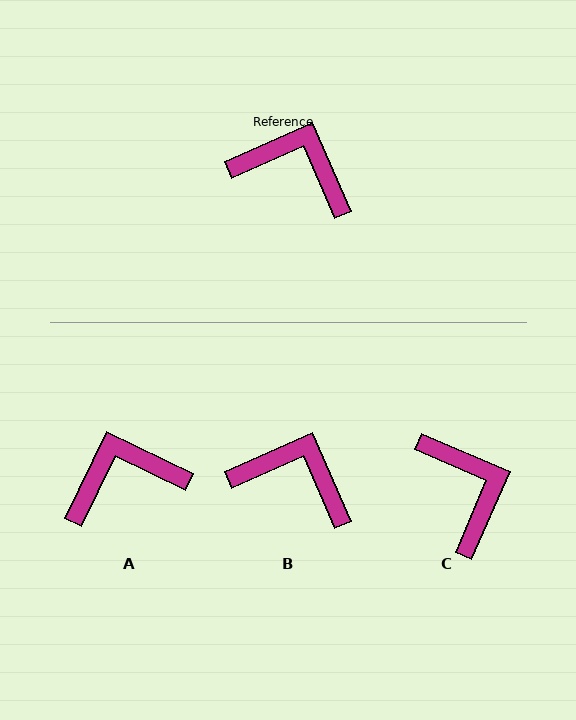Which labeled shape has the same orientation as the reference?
B.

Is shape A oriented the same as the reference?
No, it is off by about 40 degrees.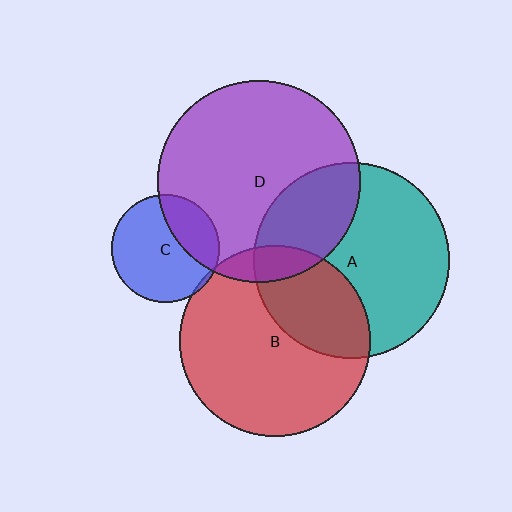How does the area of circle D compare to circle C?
Approximately 3.5 times.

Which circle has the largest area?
Circle D (purple).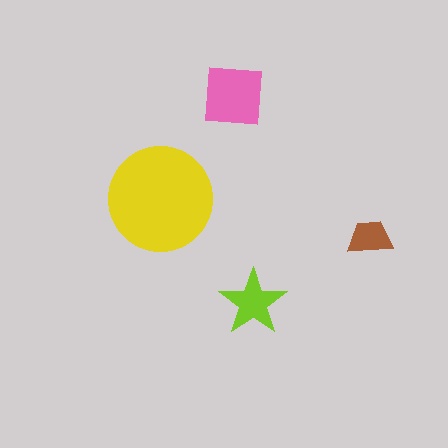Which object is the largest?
The yellow circle.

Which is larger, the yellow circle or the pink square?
The yellow circle.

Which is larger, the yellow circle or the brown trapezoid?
The yellow circle.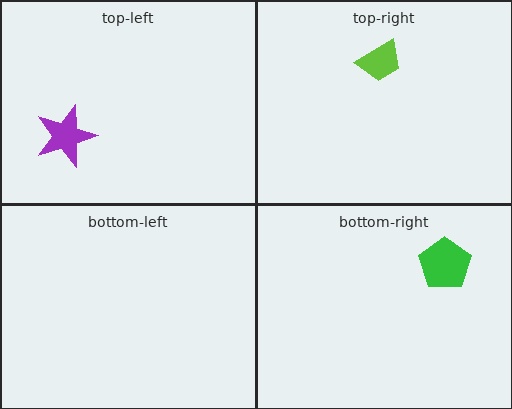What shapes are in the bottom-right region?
The green pentagon.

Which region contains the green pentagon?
The bottom-right region.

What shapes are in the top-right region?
The lime trapezoid.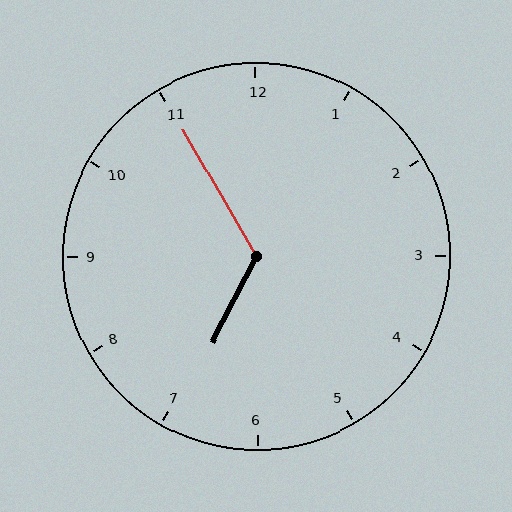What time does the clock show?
6:55.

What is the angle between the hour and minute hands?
Approximately 122 degrees.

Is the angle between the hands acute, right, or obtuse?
It is obtuse.